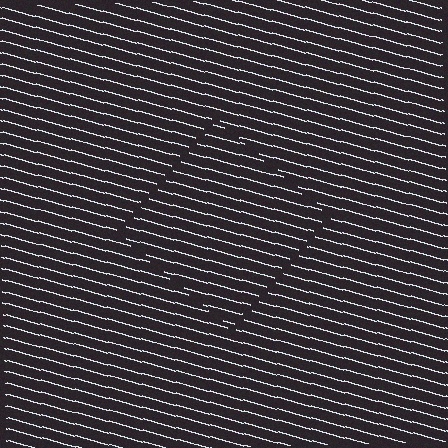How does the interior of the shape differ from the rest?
The interior of the shape contains the same grating, shifted by half a period — the contour is defined by the phase discontinuity where line-ends from the inner and outer gratings abut.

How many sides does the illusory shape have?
4 sides — the line-ends trace a square.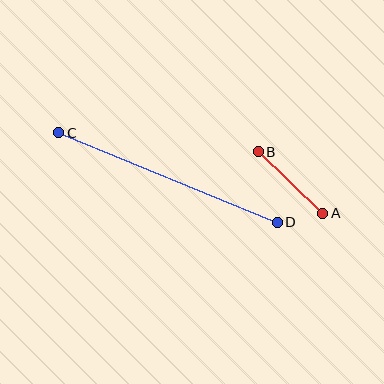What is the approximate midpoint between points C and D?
The midpoint is at approximately (168, 178) pixels.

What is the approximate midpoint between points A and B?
The midpoint is at approximately (290, 182) pixels.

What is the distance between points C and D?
The distance is approximately 236 pixels.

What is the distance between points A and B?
The distance is approximately 89 pixels.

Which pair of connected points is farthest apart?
Points C and D are farthest apart.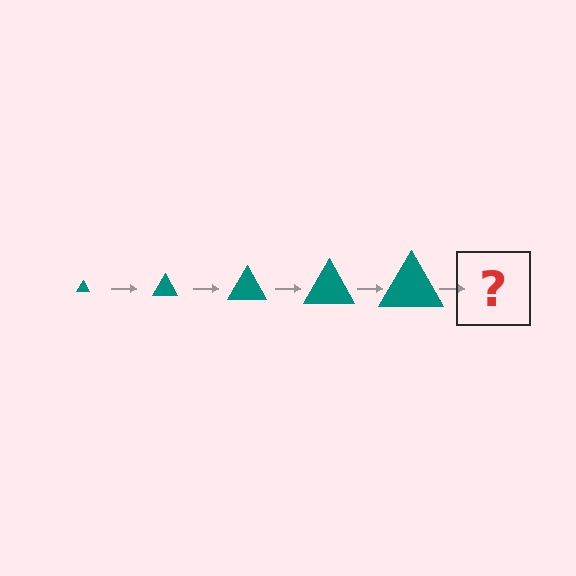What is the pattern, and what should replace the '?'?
The pattern is that the triangle gets progressively larger each step. The '?' should be a teal triangle, larger than the previous one.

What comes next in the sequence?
The next element should be a teal triangle, larger than the previous one.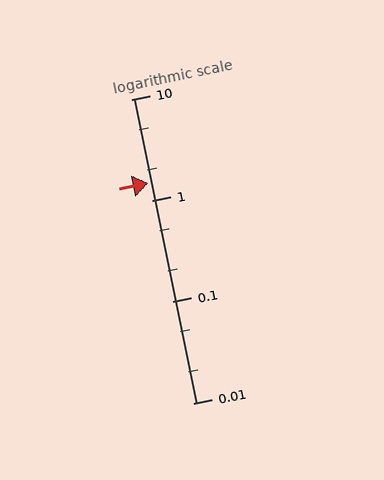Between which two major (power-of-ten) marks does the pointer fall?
The pointer is between 1 and 10.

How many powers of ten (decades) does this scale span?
The scale spans 3 decades, from 0.01 to 10.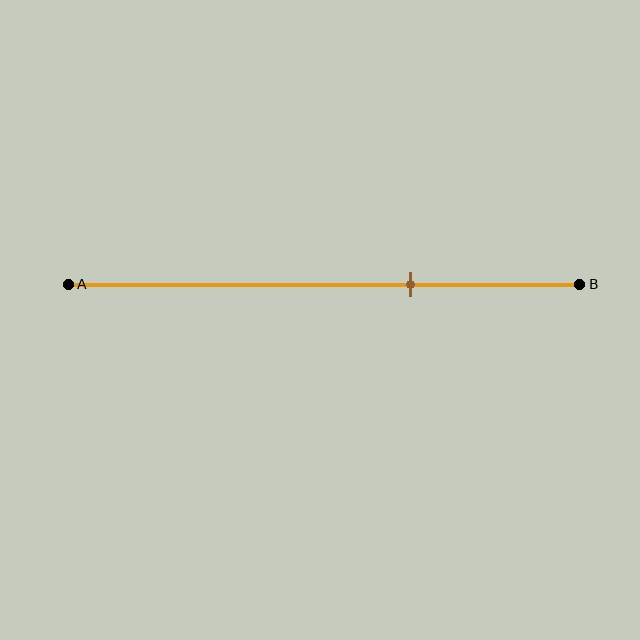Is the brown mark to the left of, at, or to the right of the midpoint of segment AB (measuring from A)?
The brown mark is to the right of the midpoint of segment AB.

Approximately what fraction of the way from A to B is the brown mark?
The brown mark is approximately 65% of the way from A to B.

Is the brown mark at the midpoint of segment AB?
No, the mark is at about 65% from A, not at the 50% midpoint.